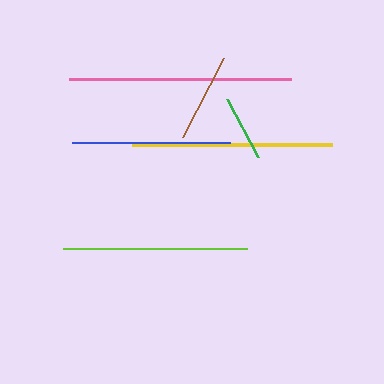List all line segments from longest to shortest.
From longest to shortest: pink, yellow, lime, blue, brown, green.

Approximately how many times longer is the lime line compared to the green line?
The lime line is approximately 2.8 times the length of the green line.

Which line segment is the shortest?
The green line is the shortest at approximately 65 pixels.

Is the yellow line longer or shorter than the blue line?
The yellow line is longer than the blue line.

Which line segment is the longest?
The pink line is the longest at approximately 222 pixels.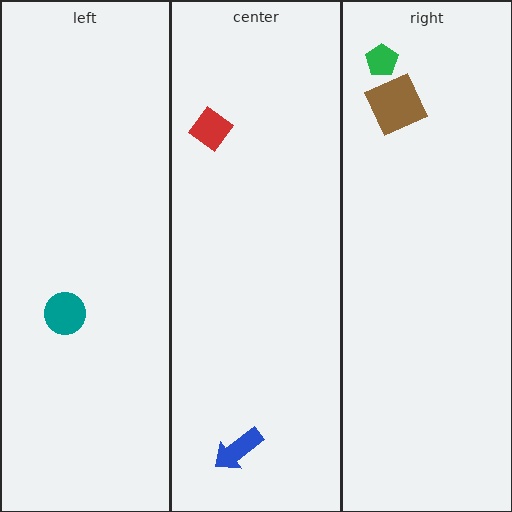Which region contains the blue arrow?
The center region.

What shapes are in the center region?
The blue arrow, the red diamond.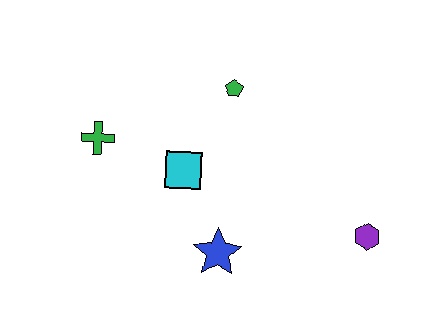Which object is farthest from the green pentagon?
The purple hexagon is farthest from the green pentagon.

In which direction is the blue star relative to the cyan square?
The blue star is below the cyan square.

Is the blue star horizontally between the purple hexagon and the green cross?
Yes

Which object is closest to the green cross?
The cyan square is closest to the green cross.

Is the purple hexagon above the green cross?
No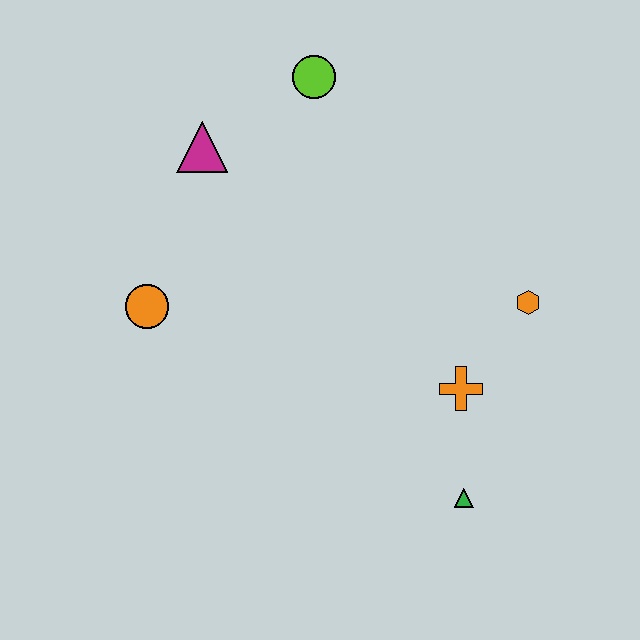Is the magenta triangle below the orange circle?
No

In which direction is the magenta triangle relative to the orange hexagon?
The magenta triangle is to the left of the orange hexagon.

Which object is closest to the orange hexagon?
The orange cross is closest to the orange hexagon.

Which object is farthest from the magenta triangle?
The green triangle is farthest from the magenta triangle.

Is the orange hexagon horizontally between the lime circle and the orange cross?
No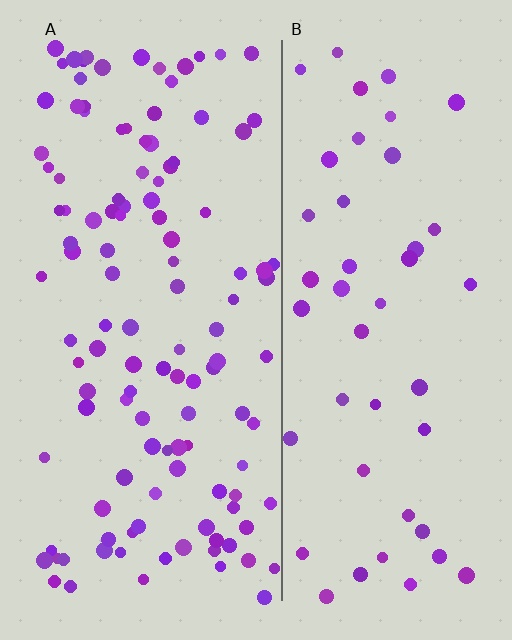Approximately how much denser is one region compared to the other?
Approximately 2.5× — region A over region B.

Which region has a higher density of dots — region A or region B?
A (the left).